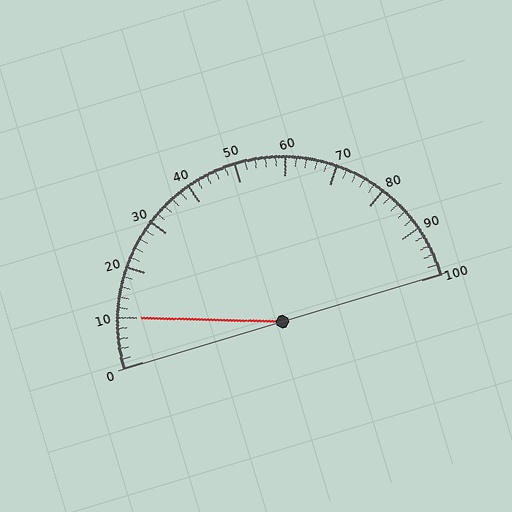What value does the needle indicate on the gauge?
The needle indicates approximately 10.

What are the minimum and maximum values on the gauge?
The gauge ranges from 0 to 100.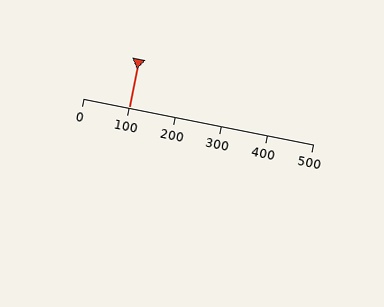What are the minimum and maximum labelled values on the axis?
The axis runs from 0 to 500.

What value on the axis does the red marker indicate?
The marker indicates approximately 100.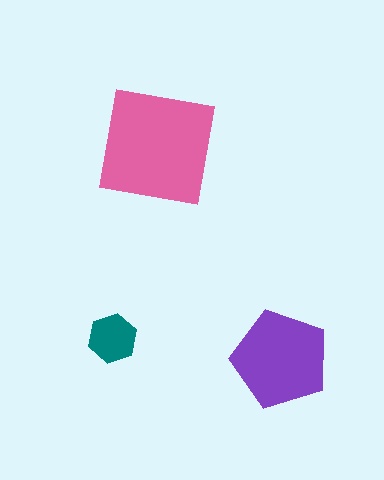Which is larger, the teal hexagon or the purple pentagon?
The purple pentagon.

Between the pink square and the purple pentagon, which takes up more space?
The pink square.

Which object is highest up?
The pink square is topmost.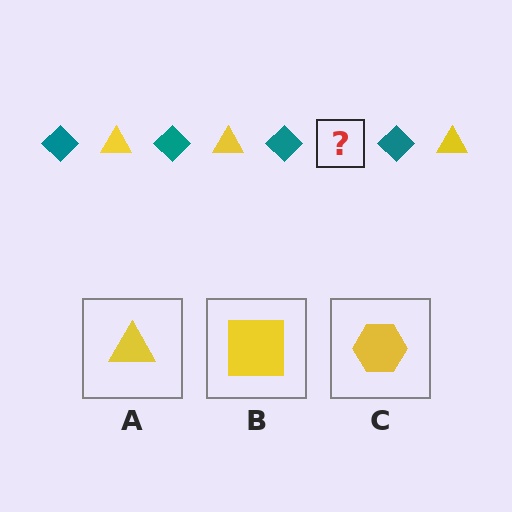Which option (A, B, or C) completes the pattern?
A.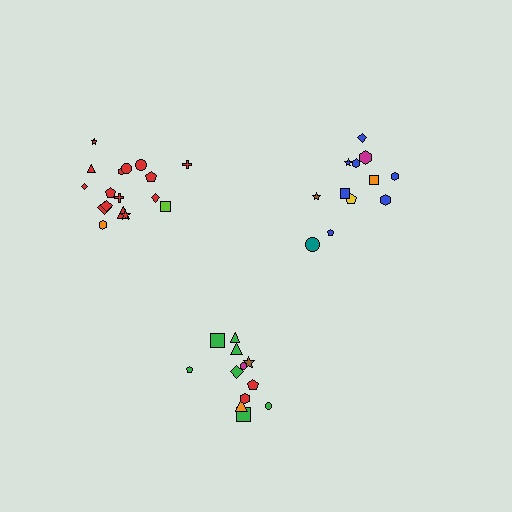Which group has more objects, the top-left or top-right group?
The top-left group.